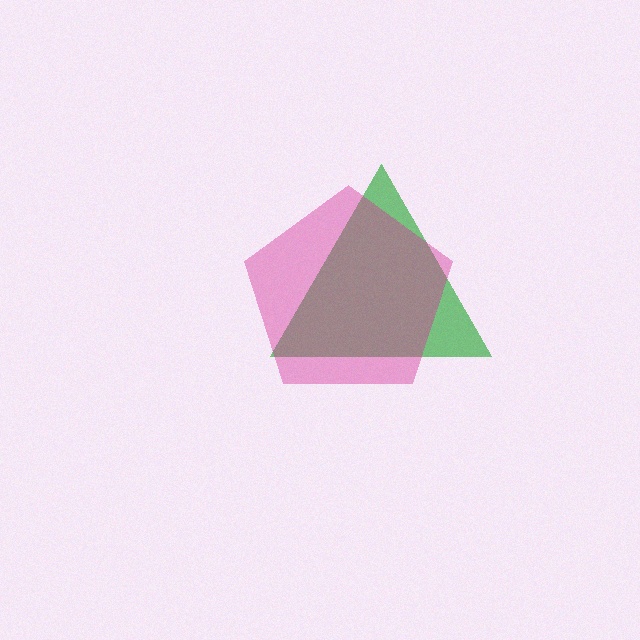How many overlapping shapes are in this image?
There are 2 overlapping shapes in the image.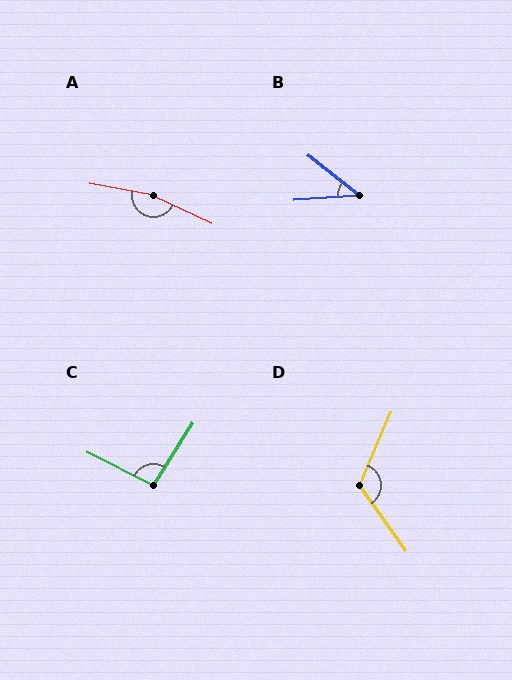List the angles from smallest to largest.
B (42°), C (96°), D (121°), A (165°).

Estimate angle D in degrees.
Approximately 121 degrees.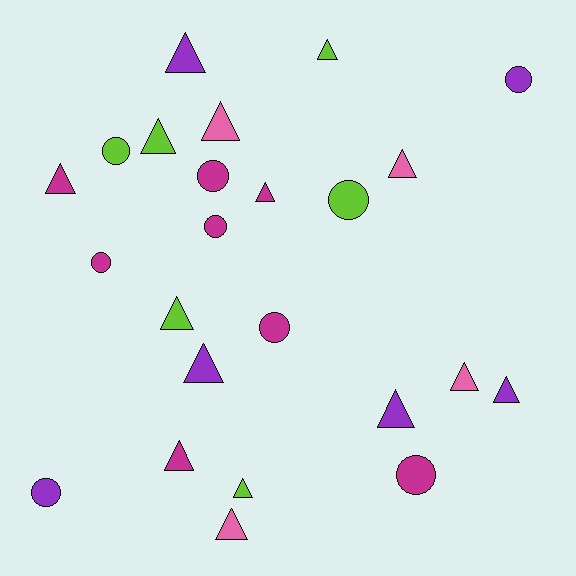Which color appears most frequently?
Magenta, with 8 objects.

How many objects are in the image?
There are 24 objects.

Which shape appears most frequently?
Triangle, with 15 objects.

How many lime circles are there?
There are 2 lime circles.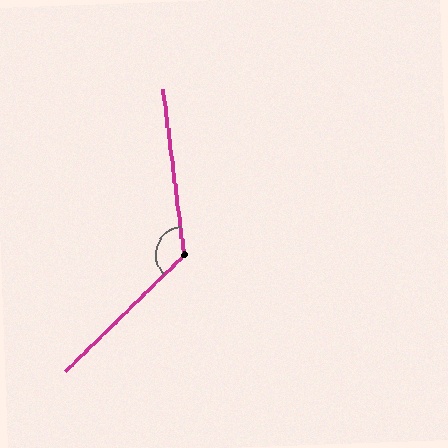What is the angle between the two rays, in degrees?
Approximately 127 degrees.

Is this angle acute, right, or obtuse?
It is obtuse.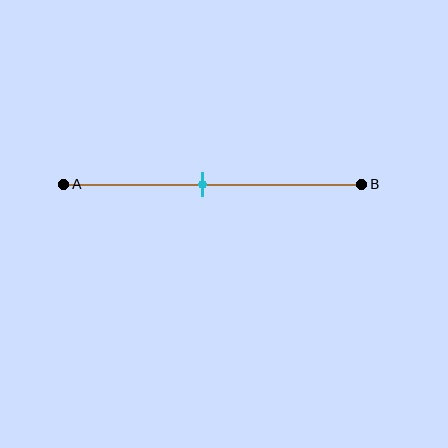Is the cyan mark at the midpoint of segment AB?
No, the mark is at about 45% from A, not at the 50% midpoint.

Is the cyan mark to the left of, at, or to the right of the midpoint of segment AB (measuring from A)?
The cyan mark is to the left of the midpoint of segment AB.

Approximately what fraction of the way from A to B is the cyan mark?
The cyan mark is approximately 45% of the way from A to B.